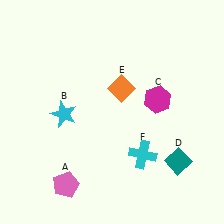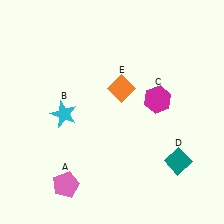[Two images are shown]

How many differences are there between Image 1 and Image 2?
There is 1 difference between the two images.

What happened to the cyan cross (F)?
The cyan cross (F) was removed in Image 2. It was in the bottom-right area of Image 1.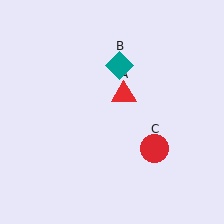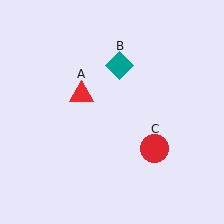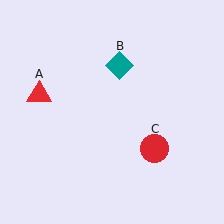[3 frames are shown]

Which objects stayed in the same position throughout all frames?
Teal diamond (object B) and red circle (object C) remained stationary.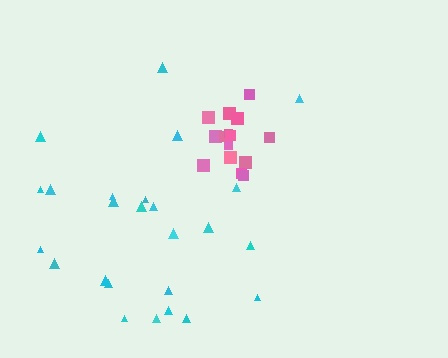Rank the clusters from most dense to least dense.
pink, cyan.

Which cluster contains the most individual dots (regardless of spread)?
Cyan (25).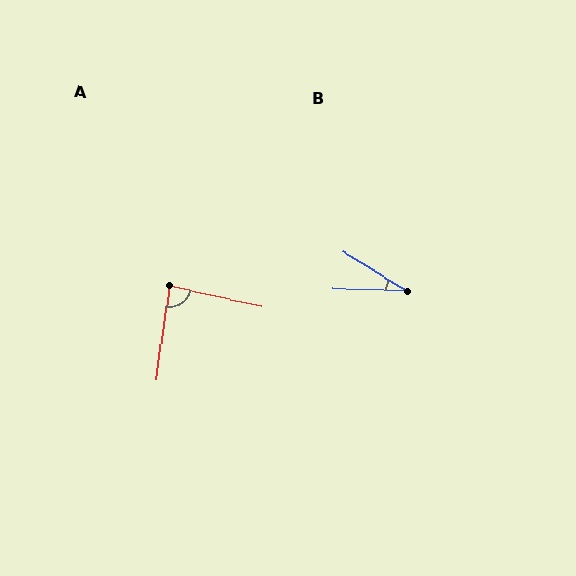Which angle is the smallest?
B, at approximately 29 degrees.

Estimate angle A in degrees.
Approximately 85 degrees.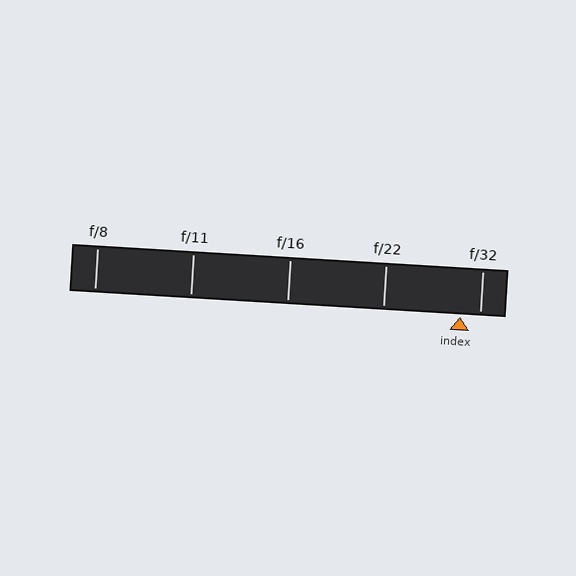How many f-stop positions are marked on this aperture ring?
There are 5 f-stop positions marked.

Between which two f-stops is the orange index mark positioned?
The index mark is between f/22 and f/32.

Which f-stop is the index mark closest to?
The index mark is closest to f/32.